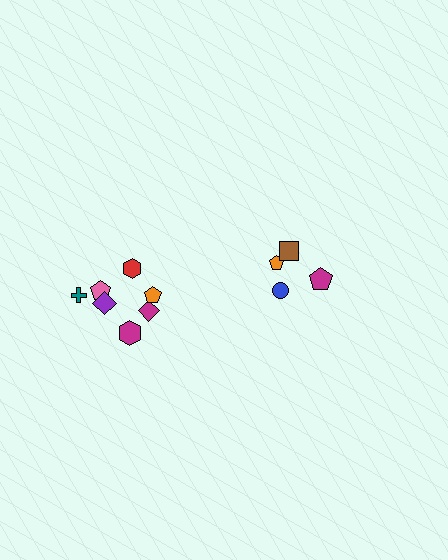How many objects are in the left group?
There are 7 objects.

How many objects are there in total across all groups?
There are 11 objects.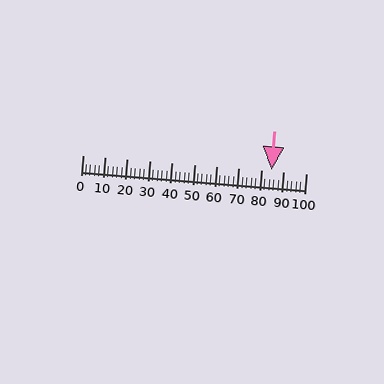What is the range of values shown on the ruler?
The ruler shows values from 0 to 100.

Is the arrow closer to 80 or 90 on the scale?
The arrow is closer to 80.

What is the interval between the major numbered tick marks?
The major tick marks are spaced 10 units apart.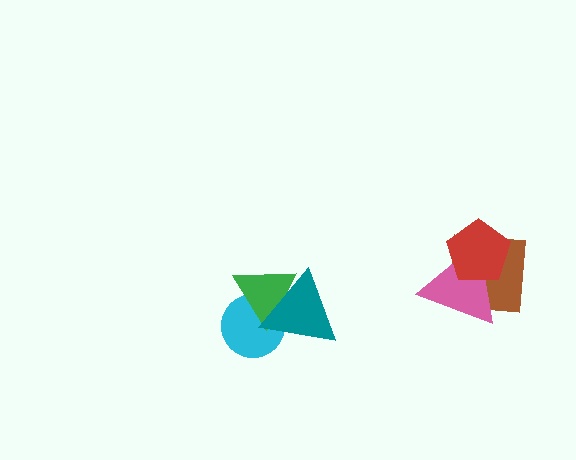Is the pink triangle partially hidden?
Yes, it is partially covered by another shape.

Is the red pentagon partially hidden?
No, no other shape covers it.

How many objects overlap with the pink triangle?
2 objects overlap with the pink triangle.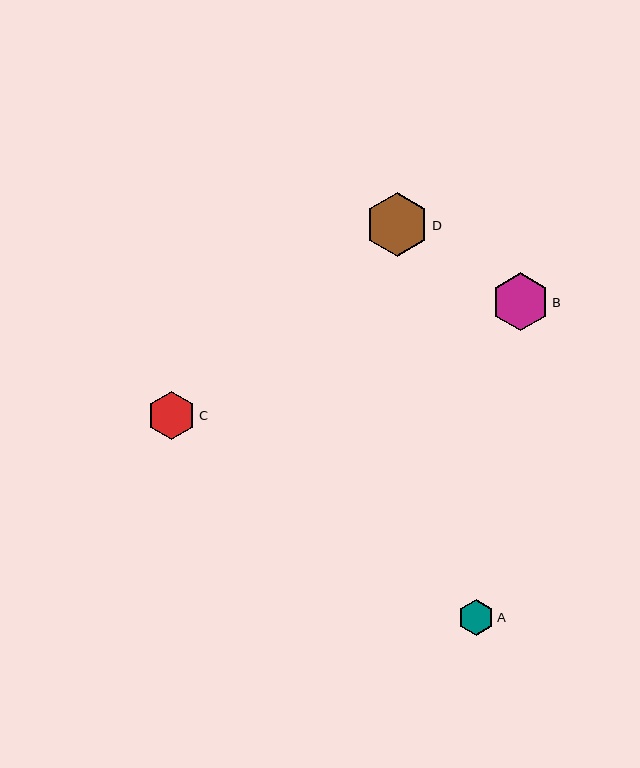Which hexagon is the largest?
Hexagon D is the largest with a size of approximately 64 pixels.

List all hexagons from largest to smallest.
From largest to smallest: D, B, C, A.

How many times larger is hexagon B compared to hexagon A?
Hexagon B is approximately 1.6 times the size of hexagon A.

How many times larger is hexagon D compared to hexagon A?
Hexagon D is approximately 1.8 times the size of hexagon A.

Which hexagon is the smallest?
Hexagon A is the smallest with a size of approximately 36 pixels.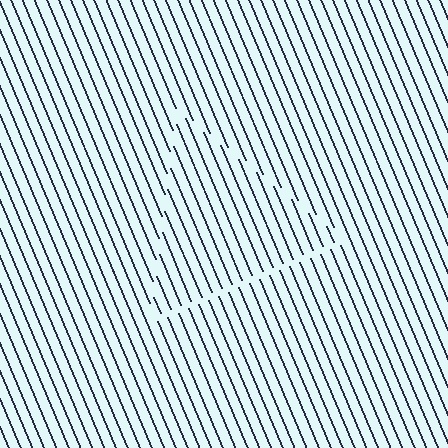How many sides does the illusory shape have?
3 sides — the line-ends trace a triangle.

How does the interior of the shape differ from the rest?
The interior of the shape contains the same grating, shifted by half a period — the contour is defined by the phase discontinuity where line-ends from the inner and outer gratings abut.